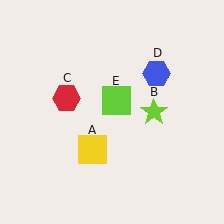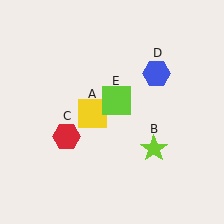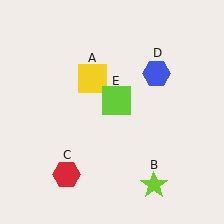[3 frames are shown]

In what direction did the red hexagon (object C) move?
The red hexagon (object C) moved down.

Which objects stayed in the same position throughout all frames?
Blue hexagon (object D) and lime square (object E) remained stationary.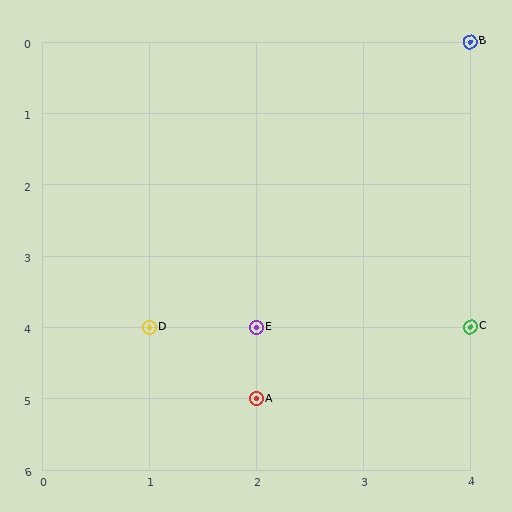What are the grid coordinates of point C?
Point C is at grid coordinates (4, 4).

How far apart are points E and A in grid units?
Points E and A are 1 row apart.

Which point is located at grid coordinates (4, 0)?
Point B is at (4, 0).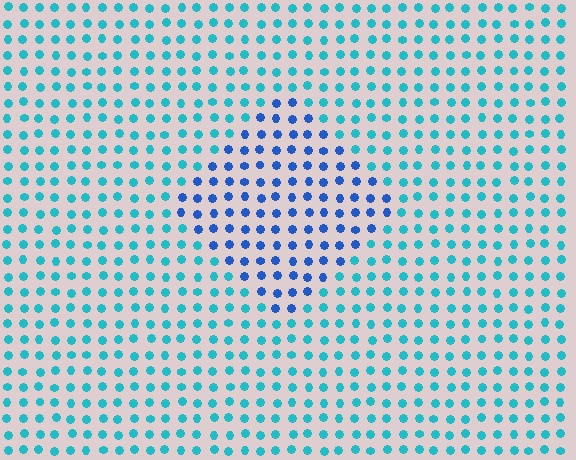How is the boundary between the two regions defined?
The boundary is defined purely by a slight shift in hue (about 37 degrees). Spacing, size, and orientation are identical on both sides.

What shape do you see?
I see a diamond.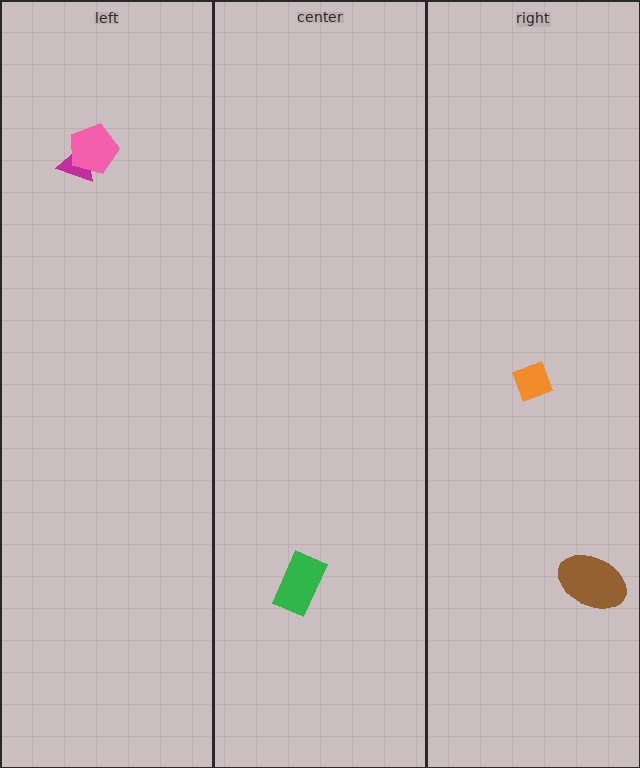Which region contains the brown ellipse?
The right region.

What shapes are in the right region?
The orange diamond, the brown ellipse.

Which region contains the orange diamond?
The right region.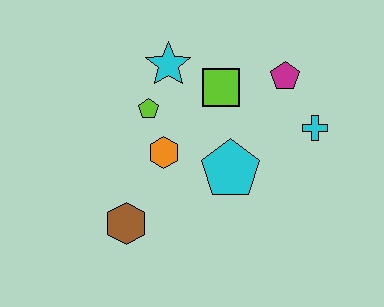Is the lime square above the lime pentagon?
Yes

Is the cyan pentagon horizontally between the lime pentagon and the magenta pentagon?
Yes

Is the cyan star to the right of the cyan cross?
No